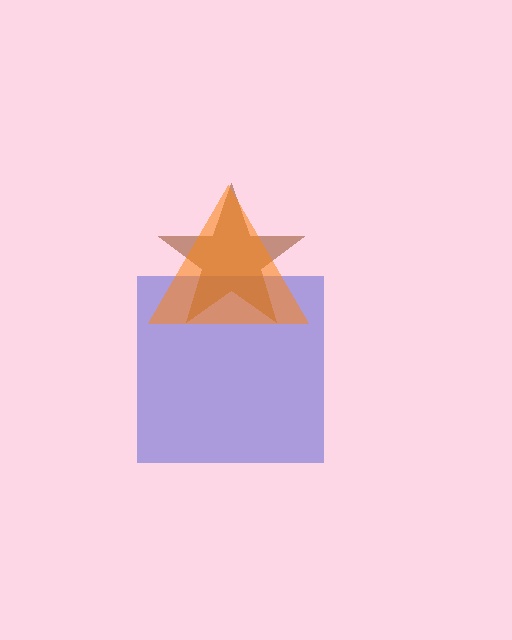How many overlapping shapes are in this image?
There are 3 overlapping shapes in the image.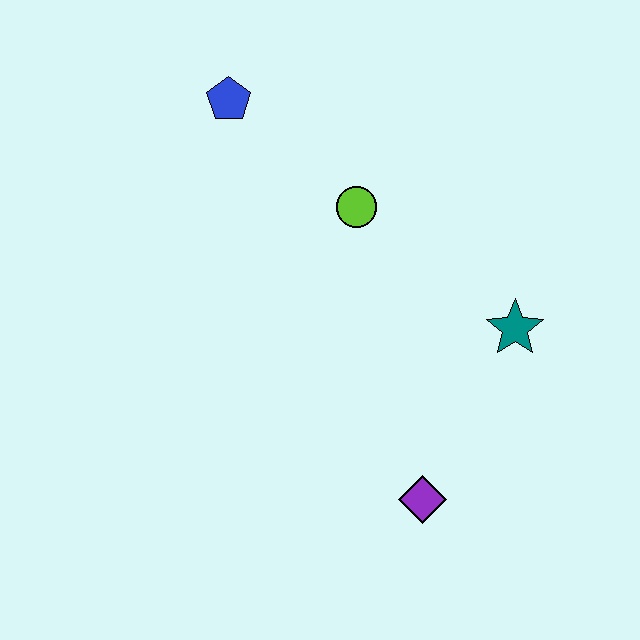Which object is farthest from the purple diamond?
The blue pentagon is farthest from the purple diamond.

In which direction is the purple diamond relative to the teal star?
The purple diamond is below the teal star.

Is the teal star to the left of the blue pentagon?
No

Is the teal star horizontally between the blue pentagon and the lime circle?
No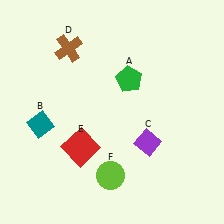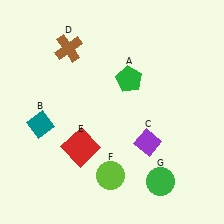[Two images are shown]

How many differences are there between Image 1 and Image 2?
There is 1 difference between the two images.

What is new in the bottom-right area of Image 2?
A green circle (G) was added in the bottom-right area of Image 2.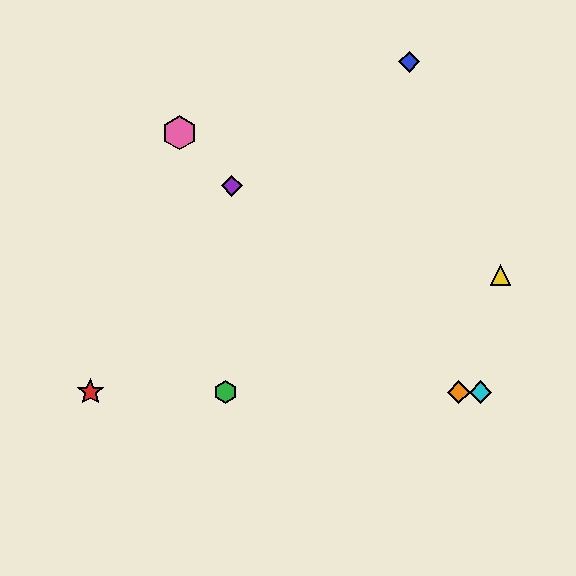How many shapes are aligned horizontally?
4 shapes (the red star, the green hexagon, the orange diamond, the cyan diamond) are aligned horizontally.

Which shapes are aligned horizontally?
The red star, the green hexagon, the orange diamond, the cyan diamond are aligned horizontally.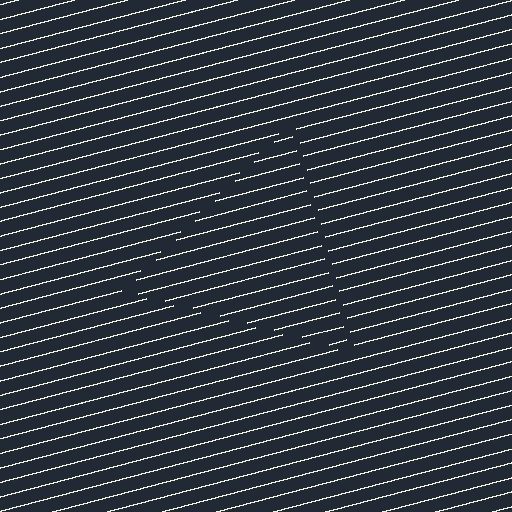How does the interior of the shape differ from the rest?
The interior of the shape contains the same grating, shifted by half a period — the contour is defined by the phase discontinuity where line-ends from the inner and outer gratings abut.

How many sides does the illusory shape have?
3 sides — the line-ends trace a triangle.